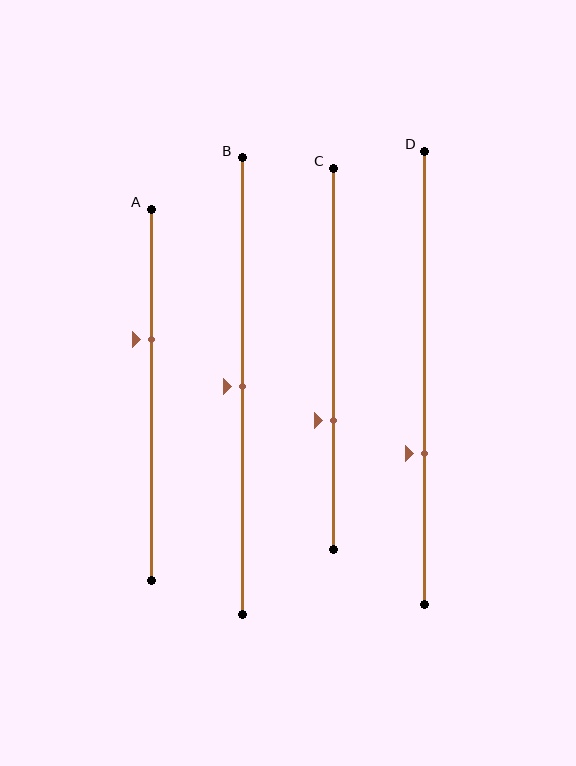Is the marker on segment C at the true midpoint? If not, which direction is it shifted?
No, the marker on segment C is shifted downward by about 16% of the segment length.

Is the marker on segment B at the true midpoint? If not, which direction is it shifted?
Yes, the marker on segment B is at the true midpoint.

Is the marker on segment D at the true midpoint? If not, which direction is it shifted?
No, the marker on segment D is shifted downward by about 17% of the segment length.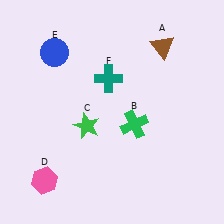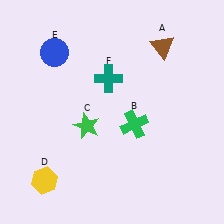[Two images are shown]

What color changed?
The hexagon (D) changed from pink in Image 1 to yellow in Image 2.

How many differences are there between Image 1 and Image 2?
There is 1 difference between the two images.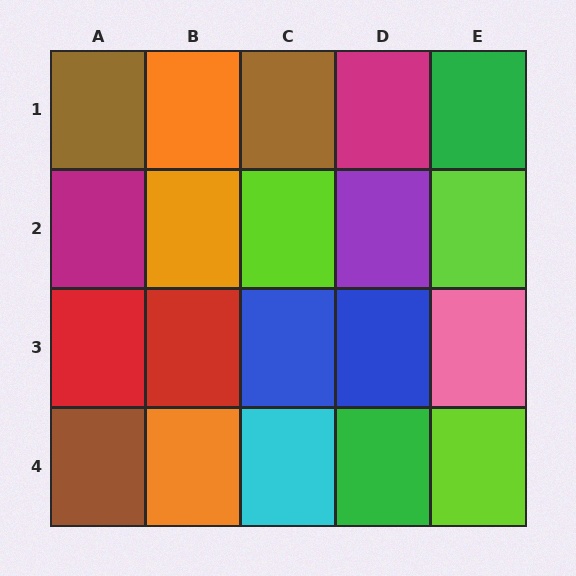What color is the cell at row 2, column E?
Lime.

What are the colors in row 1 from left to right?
Brown, orange, brown, magenta, green.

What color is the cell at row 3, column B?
Red.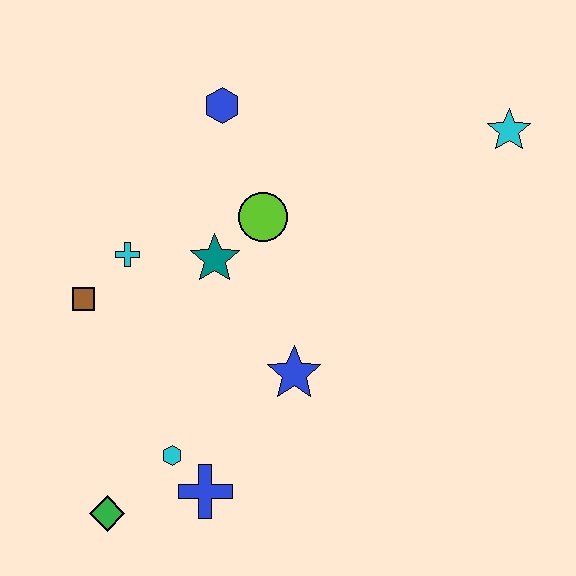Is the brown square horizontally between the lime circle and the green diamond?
No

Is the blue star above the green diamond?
Yes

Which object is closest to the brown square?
The cyan cross is closest to the brown square.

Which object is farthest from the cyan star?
The green diamond is farthest from the cyan star.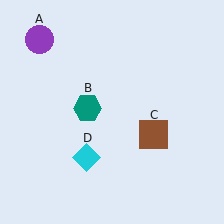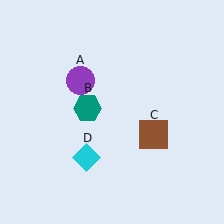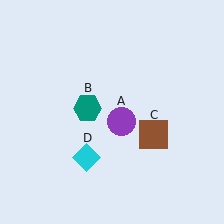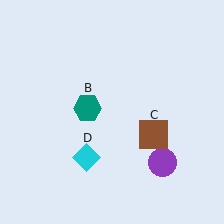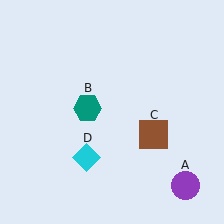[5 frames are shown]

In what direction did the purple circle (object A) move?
The purple circle (object A) moved down and to the right.